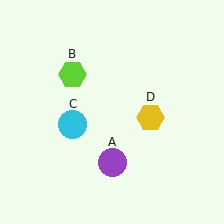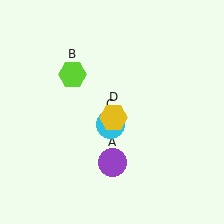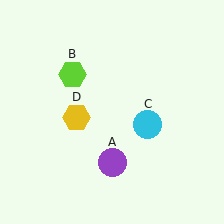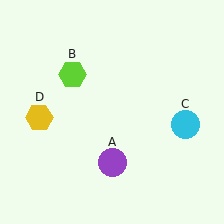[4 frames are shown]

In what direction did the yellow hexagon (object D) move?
The yellow hexagon (object D) moved left.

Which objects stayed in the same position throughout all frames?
Purple circle (object A) and lime hexagon (object B) remained stationary.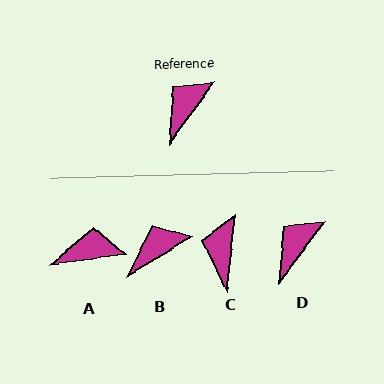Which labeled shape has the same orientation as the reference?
D.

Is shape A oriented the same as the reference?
No, it is off by about 46 degrees.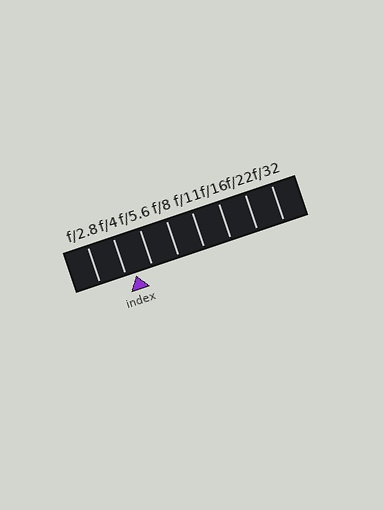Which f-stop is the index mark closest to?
The index mark is closest to f/4.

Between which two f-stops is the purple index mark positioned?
The index mark is between f/4 and f/5.6.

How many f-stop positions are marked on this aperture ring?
There are 8 f-stop positions marked.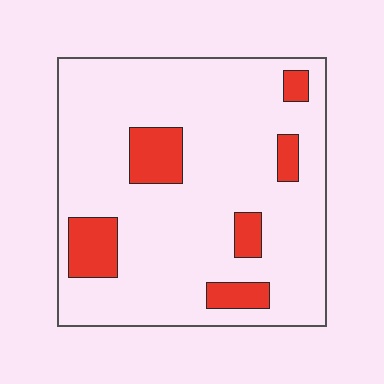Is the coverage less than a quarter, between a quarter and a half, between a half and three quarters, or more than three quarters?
Less than a quarter.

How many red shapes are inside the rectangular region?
6.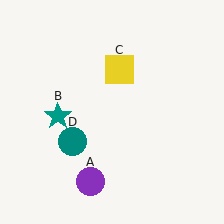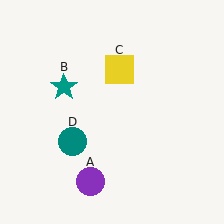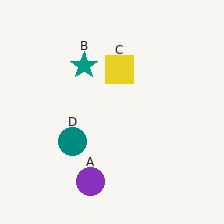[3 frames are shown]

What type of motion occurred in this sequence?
The teal star (object B) rotated clockwise around the center of the scene.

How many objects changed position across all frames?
1 object changed position: teal star (object B).